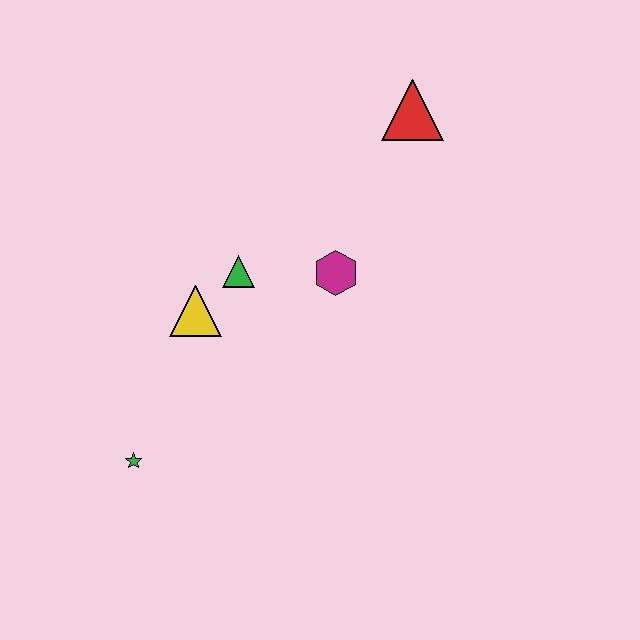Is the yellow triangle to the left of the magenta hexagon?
Yes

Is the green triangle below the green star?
No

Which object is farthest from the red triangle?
The green star is farthest from the red triangle.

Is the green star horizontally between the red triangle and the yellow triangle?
No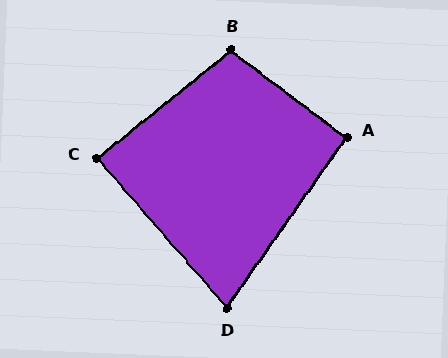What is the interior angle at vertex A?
Approximately 92 degrees (approximately right).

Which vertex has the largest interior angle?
B, at approximately 104 degrees.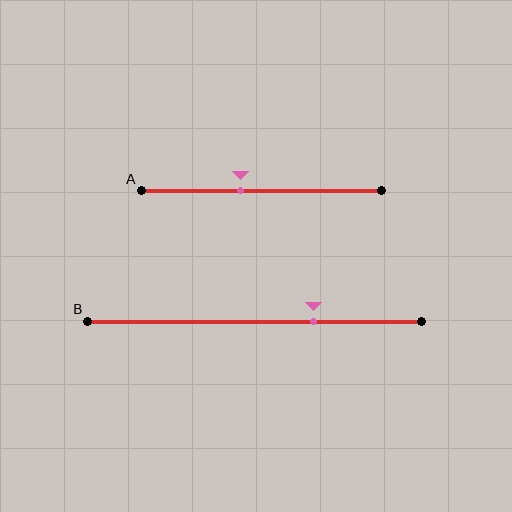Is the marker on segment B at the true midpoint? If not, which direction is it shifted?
No, the marker on segment B is shifted to the right by about 18% of the segment length.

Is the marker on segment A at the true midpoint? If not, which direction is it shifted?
No, the marker on segment A is shifted to the left by about 9% of the segment length.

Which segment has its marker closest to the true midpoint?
Segment A has its marker closest to the true midpoint.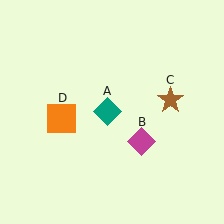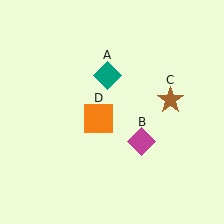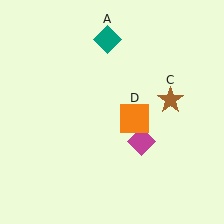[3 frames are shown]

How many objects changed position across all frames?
2 objects changed position: teal diamond (object A), orange square (object D).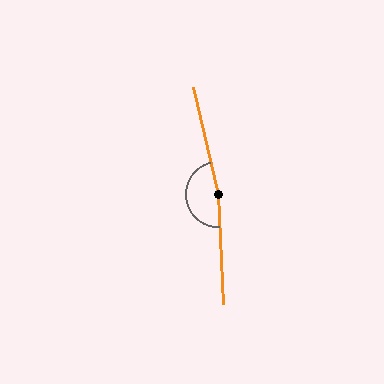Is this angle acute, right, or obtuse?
It is obtuse.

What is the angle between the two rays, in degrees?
Approximately 170 degrees.